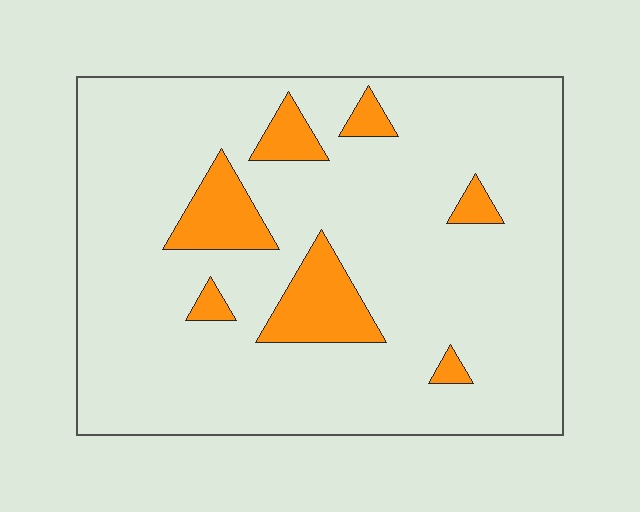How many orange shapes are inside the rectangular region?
7.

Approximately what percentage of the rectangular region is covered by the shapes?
Approximately 10%.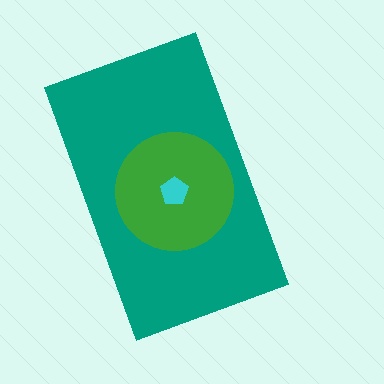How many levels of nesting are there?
3.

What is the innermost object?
The cyan pentagon.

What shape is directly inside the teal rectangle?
The green circle.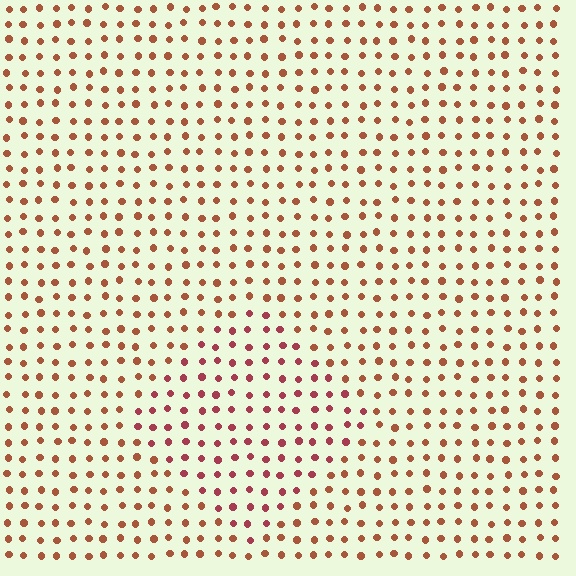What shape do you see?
I see a diamond.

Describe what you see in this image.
The image is filled with small brown elements in a uniform arrangement. A diamond-shaped region is visible where the elements are tinted to a slightly different hue, forming a subtle color boundary.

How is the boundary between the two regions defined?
The boundary is defined purely by a slight shift in hue (about 28 degrees). Spacing, size, and orientation are identical on both sides.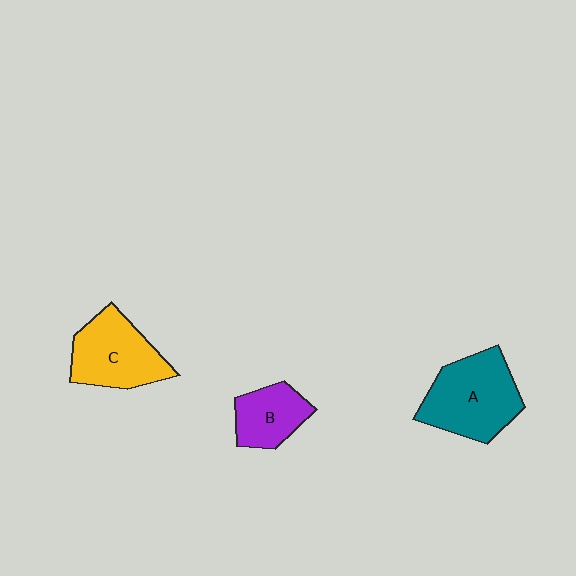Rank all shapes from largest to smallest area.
From largest to smallest: A (teal), C (yellow), B (purple).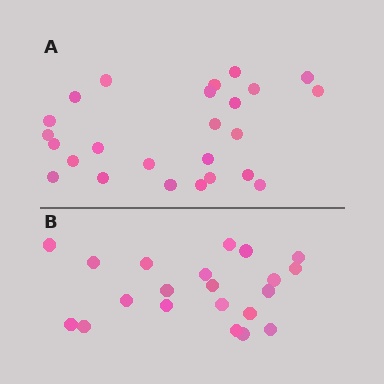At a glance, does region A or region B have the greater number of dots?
Region A (the top region) has more dots.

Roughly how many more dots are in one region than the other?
Region A has about 4 more dots than region B.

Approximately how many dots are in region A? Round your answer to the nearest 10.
About 20 dots. (The exact count is 25, which rounds to 20.)